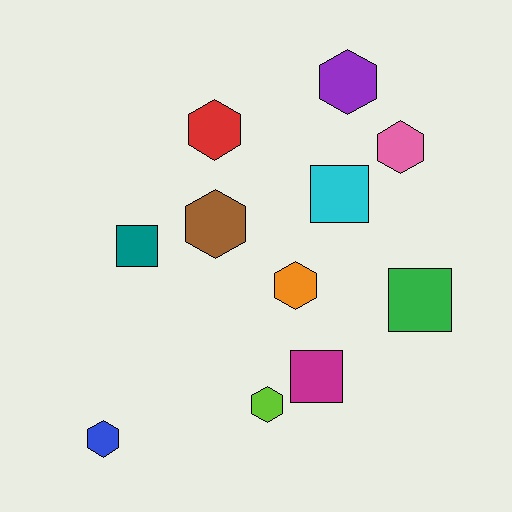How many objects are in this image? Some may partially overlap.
There are 11 objects.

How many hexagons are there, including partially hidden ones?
There are 7 hexagons.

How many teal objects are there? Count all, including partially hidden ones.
There is 1 teal object.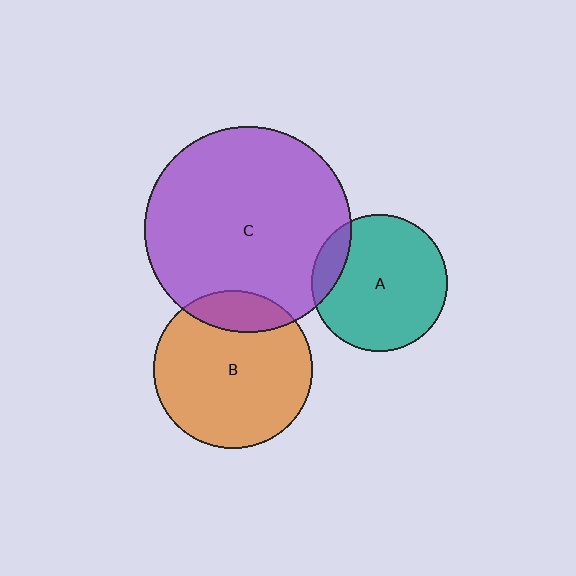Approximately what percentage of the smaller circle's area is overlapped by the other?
Approximately 15%.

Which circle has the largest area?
Circle C (purple).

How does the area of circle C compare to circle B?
Approximately 1.7 times.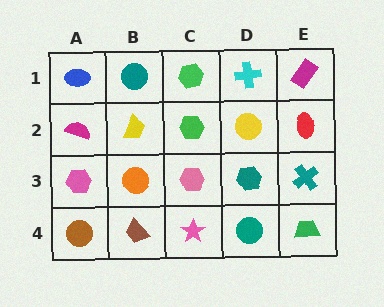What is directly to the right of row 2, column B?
A green hexagon.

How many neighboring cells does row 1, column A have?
2.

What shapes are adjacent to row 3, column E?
A red ellipse (row 2, column E), a green trapezoid (row 4, column E), a teal hexagon (row 3, column D).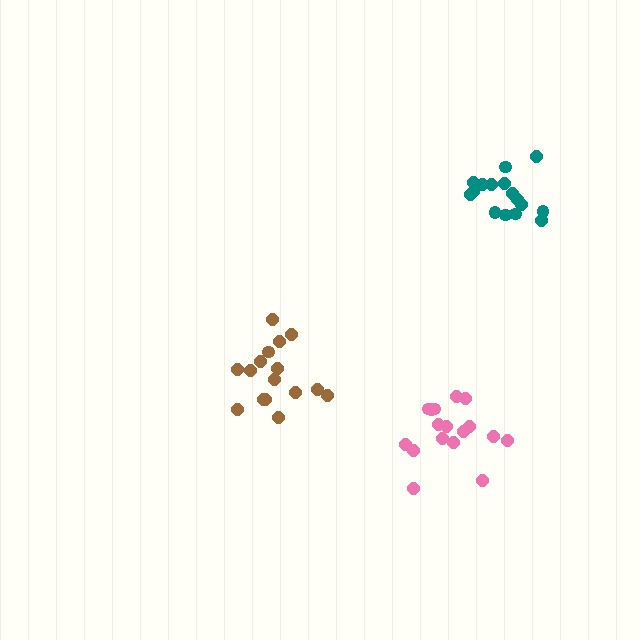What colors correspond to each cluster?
The clusters are colored: brown, teal, pink.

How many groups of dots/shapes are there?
There are 3 groups.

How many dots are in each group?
Group 1: 16 dots, Group 2: 16 dots, Group 3: 17 dots (49 total).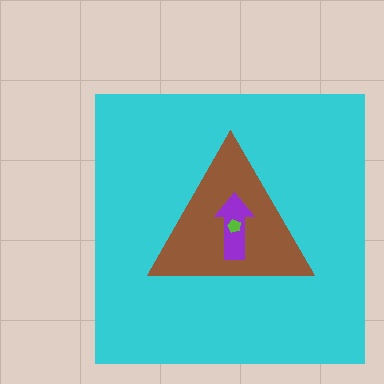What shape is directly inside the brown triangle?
The purple arrow.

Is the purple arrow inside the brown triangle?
Yes.